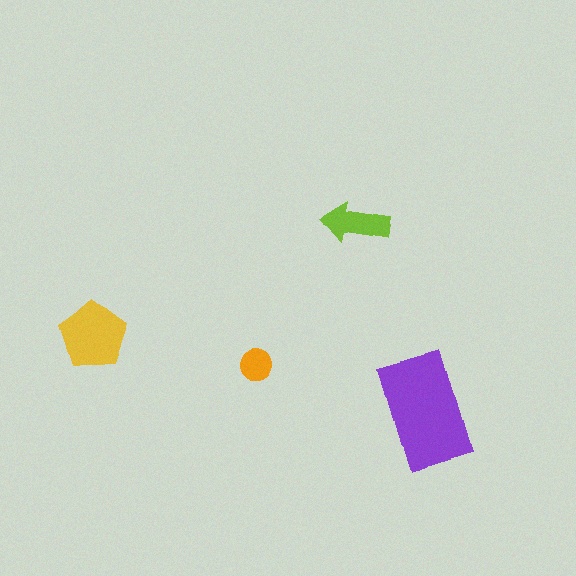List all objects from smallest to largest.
The orange circle, the lime arrow, the yellow pentagon, the purple rectangle.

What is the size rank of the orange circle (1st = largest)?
4th.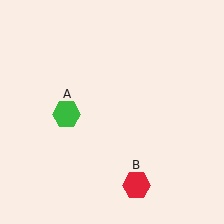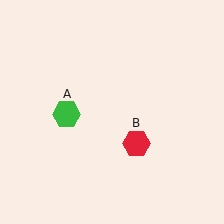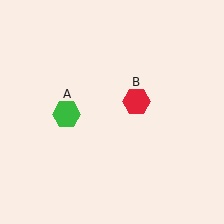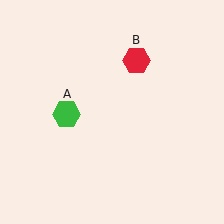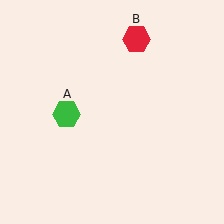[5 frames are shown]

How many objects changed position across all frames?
1 object changed position: red hexagon (object B).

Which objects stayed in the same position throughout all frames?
Green hexagon (object A) remained stationary.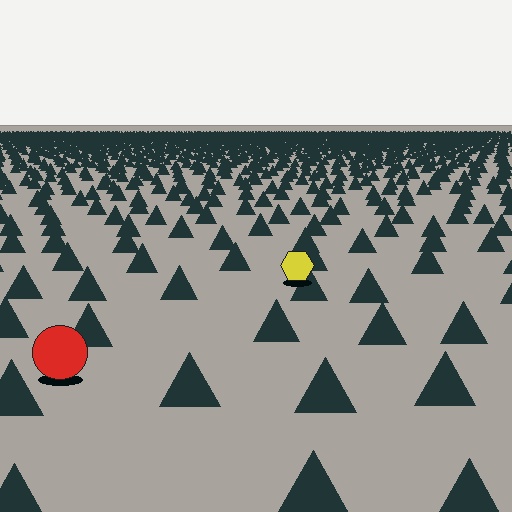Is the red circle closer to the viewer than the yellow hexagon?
Yes. The red circle is closer — you can tell from the texture gradient: the ground texture is coarser near it.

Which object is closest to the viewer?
The red circle is closest. The texture marks near it are larger and more spread out.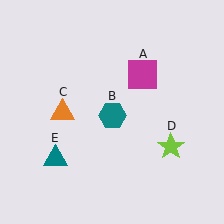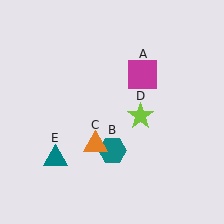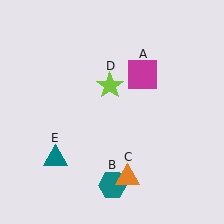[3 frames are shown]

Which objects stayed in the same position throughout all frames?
Magenta square (object A) and teal triangle (object E) remained stationary.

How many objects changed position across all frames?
3 objects changed position: teal hexagon (object B), orange triangle (object C), lime star (object D).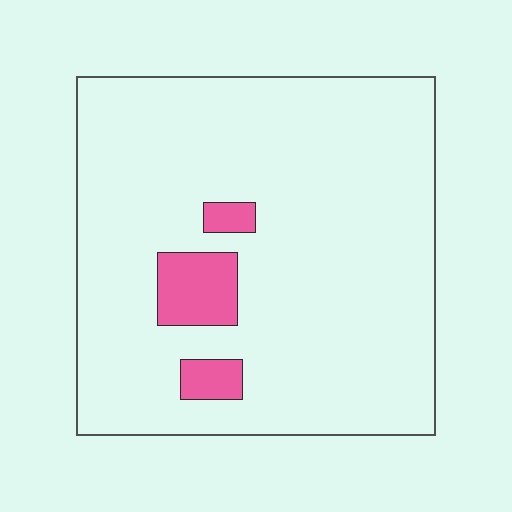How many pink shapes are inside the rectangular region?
3.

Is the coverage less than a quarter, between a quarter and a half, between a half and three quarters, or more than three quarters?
Less than a quarter.